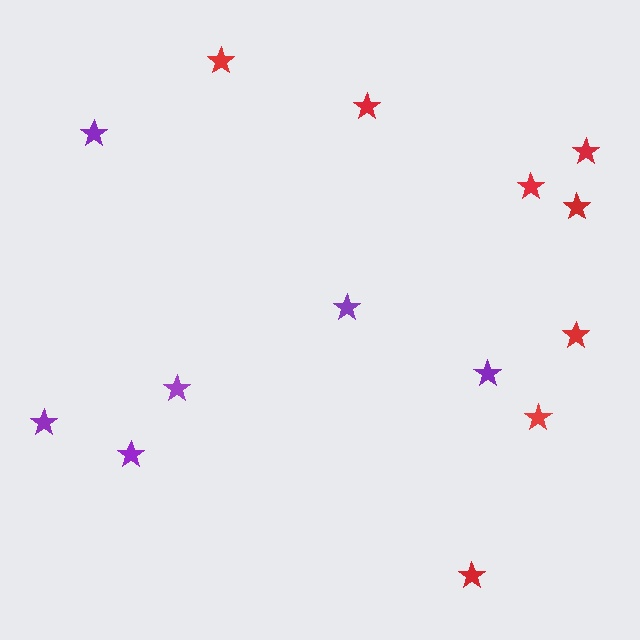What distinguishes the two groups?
There are 2 groups: one group of red stars (8) and one group of purple stars (6).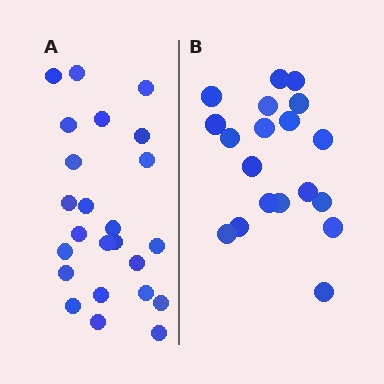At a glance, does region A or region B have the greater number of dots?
Region A (the left region) has more dots.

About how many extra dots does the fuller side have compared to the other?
Region A has about 5 more dots than region B.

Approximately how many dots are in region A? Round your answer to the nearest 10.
About 20 dots. (The exact count is 24, which rounds to 20.)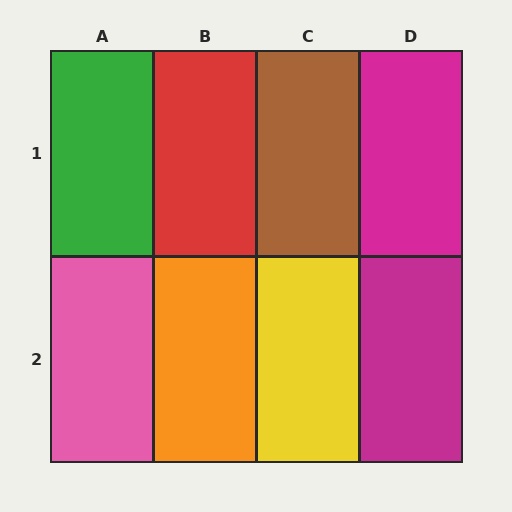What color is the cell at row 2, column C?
Yellow.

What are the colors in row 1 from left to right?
Green, red, brown, magenta.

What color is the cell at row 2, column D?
Magenta.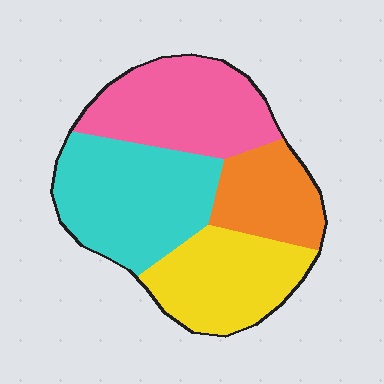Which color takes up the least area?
Orange, at roughly 15%.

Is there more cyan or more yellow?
Cyan.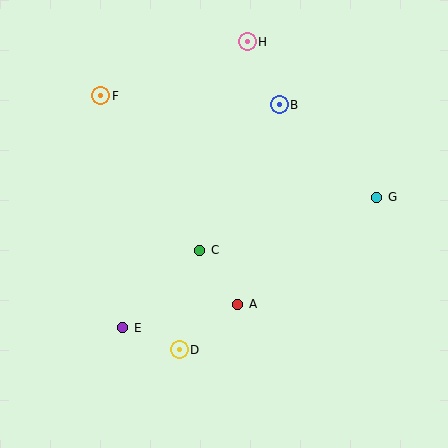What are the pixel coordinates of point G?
Point G is at (377, 197).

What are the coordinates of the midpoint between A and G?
The midpoint between A and G is at (307, 251).